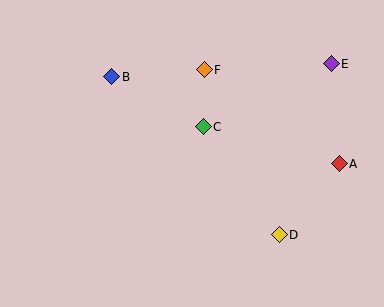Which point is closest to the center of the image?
Point C at (203, 127) is closest to the center.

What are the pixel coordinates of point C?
Point C is at (203, 127).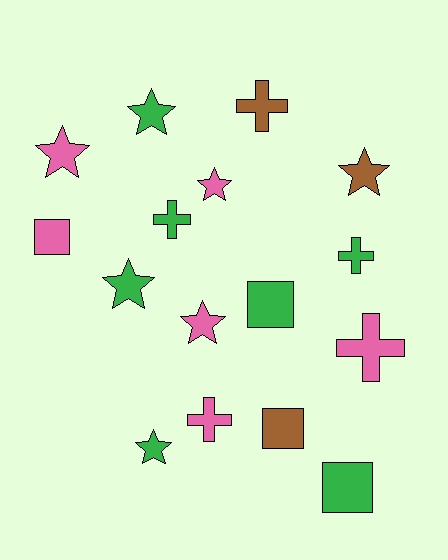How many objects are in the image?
There are 16 objects.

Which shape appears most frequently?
Star, with 7 objects.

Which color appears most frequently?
Green, with 7 objects.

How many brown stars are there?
There is 1 brown star.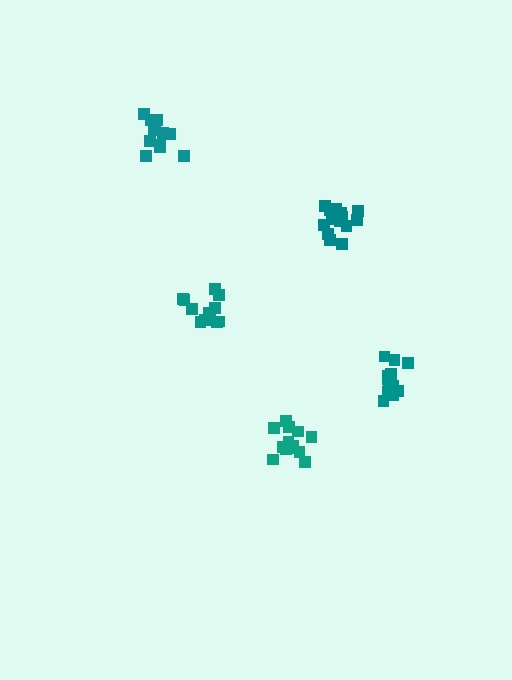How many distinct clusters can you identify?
There are 5 distinct clusters.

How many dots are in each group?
Group 1: 12 dots, Group 2: 13 dots, Group 3: 13 dots, Group 4: 12 dots, Group 5: 16 dots (66 total).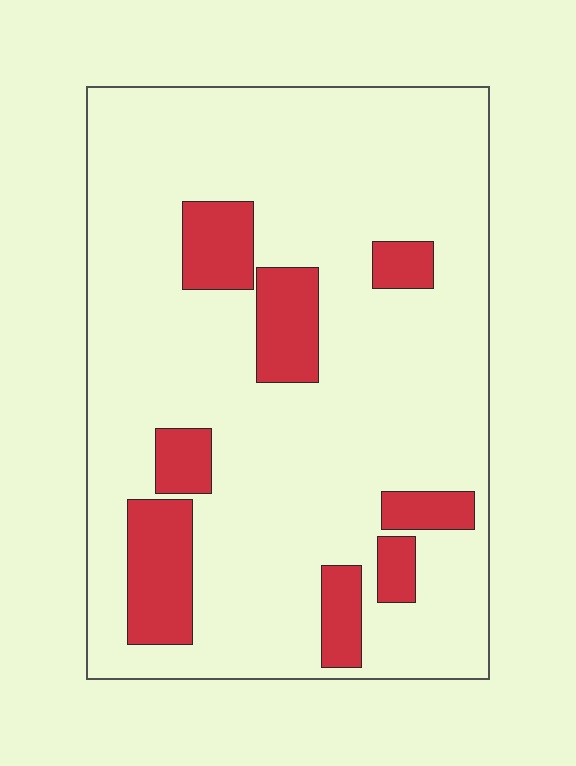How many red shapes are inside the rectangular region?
8.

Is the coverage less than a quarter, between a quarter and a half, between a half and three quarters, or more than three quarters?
Less than a quarter.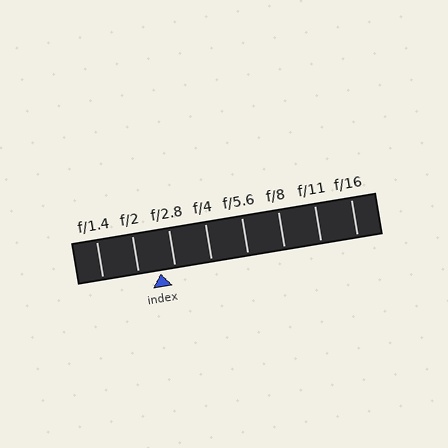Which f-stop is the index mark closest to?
The index mark is closest to f/2.8.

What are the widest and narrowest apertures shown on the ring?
The widest aperture shown is f/1.4 and the narrowest is f/16.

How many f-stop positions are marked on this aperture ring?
There are 8 f-stop positions marked.